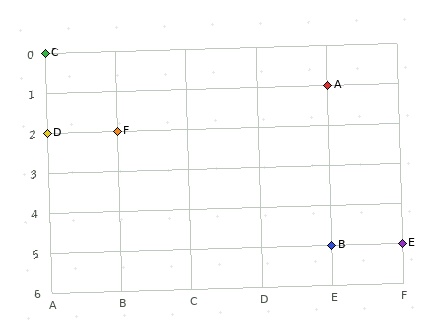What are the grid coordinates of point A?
Point A is at grid coordinates (E, 1).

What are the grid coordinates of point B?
Point B is at grid coordinates (E, 5).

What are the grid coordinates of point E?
Point E is at grid coordinates (F, 5).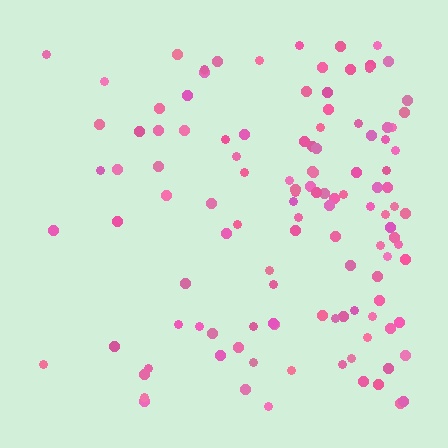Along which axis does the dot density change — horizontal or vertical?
Horizontal.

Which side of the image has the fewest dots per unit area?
The left.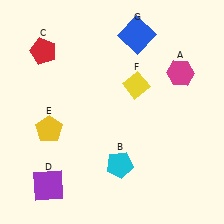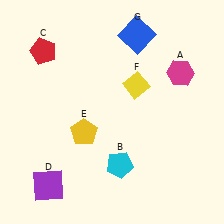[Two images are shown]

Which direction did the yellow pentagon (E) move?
The yellow pentagon (E) moved right.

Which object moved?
The yellow pentagon (E) moved right.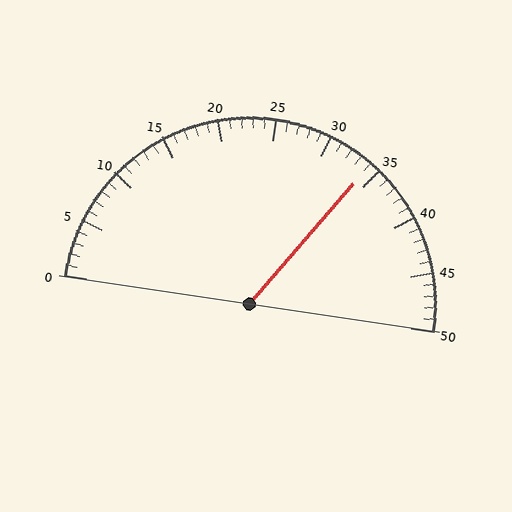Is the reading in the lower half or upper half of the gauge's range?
The reading is in the upper half of the range (0 to 50).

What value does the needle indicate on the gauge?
The needle indicates approximately 34.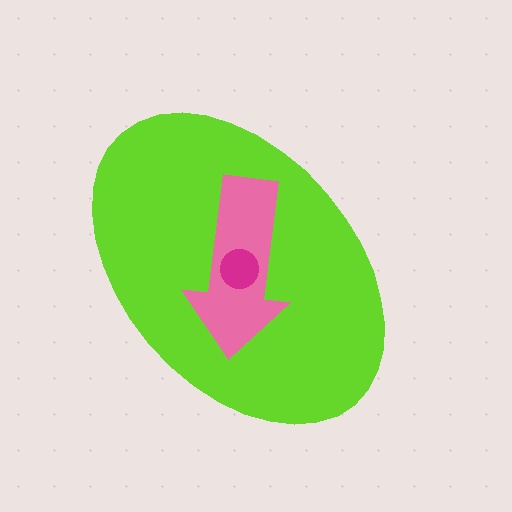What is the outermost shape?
The lime ellipse.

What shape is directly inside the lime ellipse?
The pink arrow.